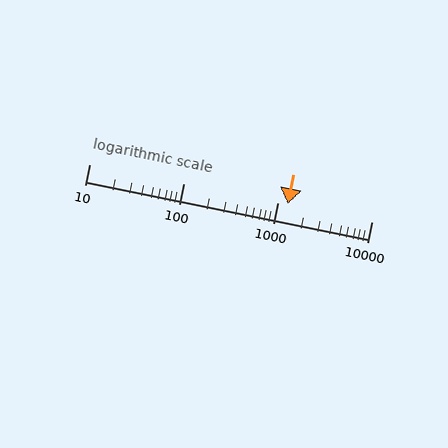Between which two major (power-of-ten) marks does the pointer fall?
The pointer is between 1000 and 10000.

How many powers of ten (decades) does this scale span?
The scale spans 3 decades, from 10 to 10000.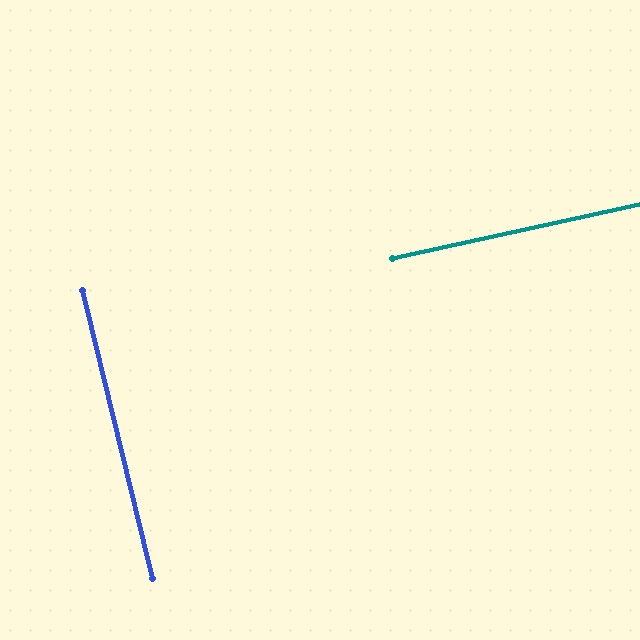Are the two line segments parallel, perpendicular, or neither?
Perpendicular — they meet at approximately 89°.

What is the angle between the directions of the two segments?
Approximately 89 degrees.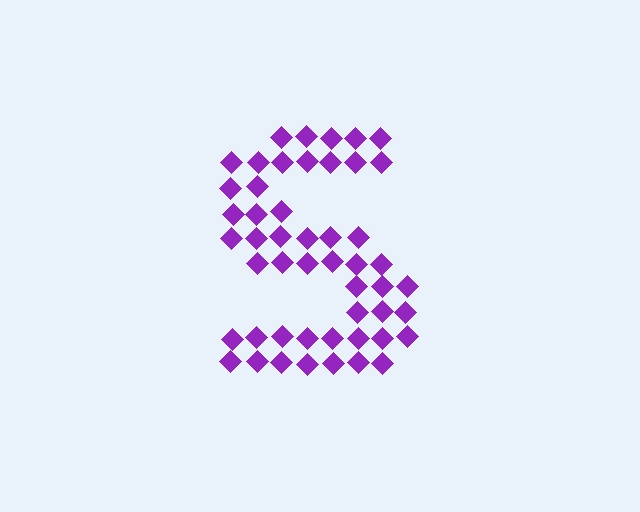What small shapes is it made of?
It is made of small diamonds.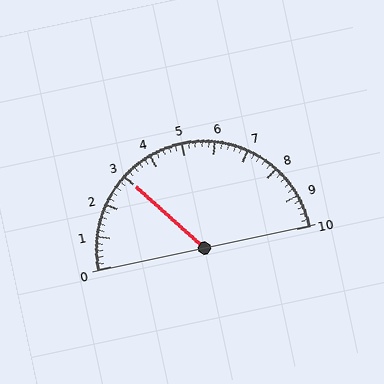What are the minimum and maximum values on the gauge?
The gauge ranges from 0 to 10.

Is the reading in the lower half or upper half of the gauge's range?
The reading is in the lower half of the range (0 to 10).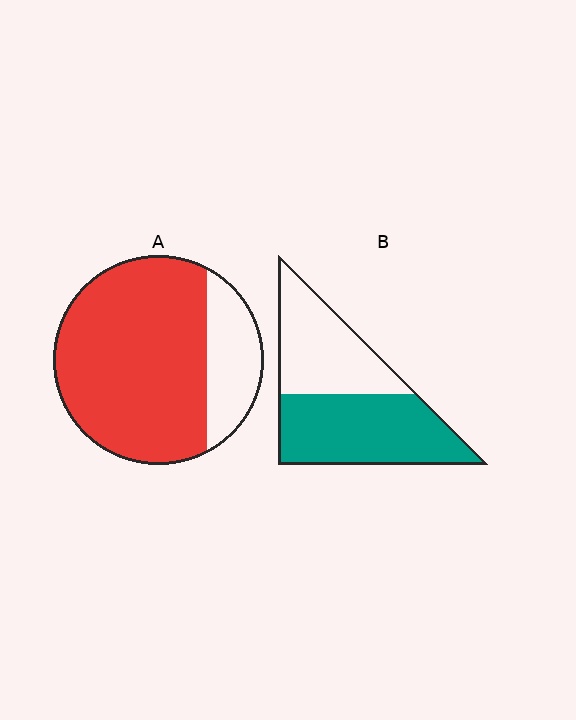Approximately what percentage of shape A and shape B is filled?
A is approximately 80% and B is approximately 55%.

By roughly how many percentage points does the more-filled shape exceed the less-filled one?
By roughly 20 percentage points (A over B).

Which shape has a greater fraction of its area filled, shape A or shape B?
Shape A.